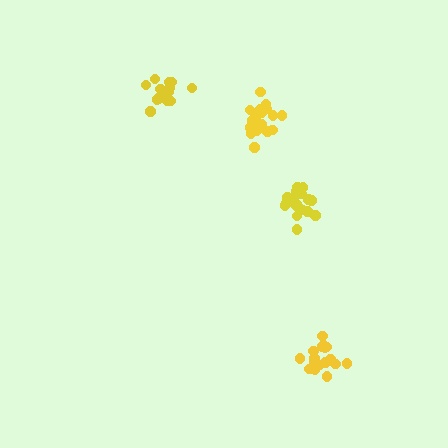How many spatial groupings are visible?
There are 4 spatial groupings.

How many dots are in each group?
Group 1: 20 dots, Group 2: 17 dots, Group 3: 19 dots, Group 4: 20 dots (76 total).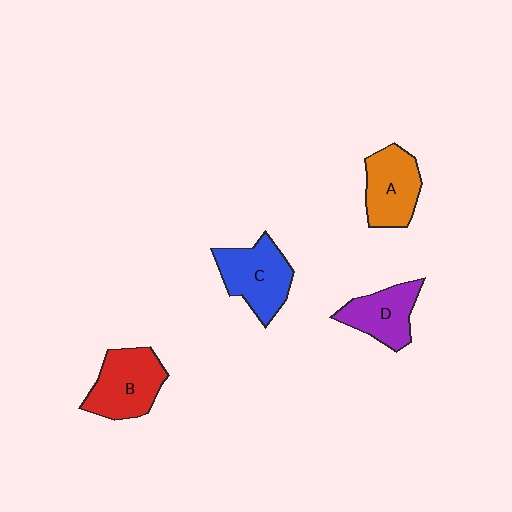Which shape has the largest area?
Shape B (red).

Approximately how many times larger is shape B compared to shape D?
Approximately 1.3 times.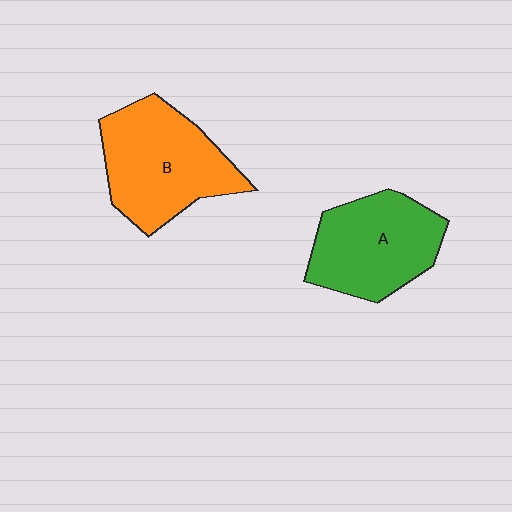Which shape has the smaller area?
Shape A (green).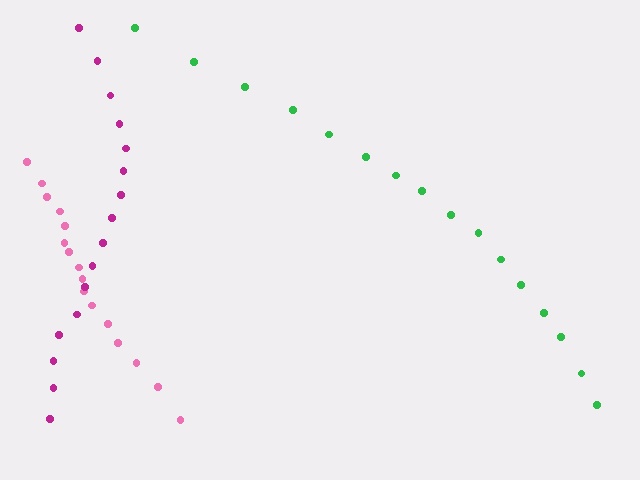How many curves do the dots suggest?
There are 3 distinct paths.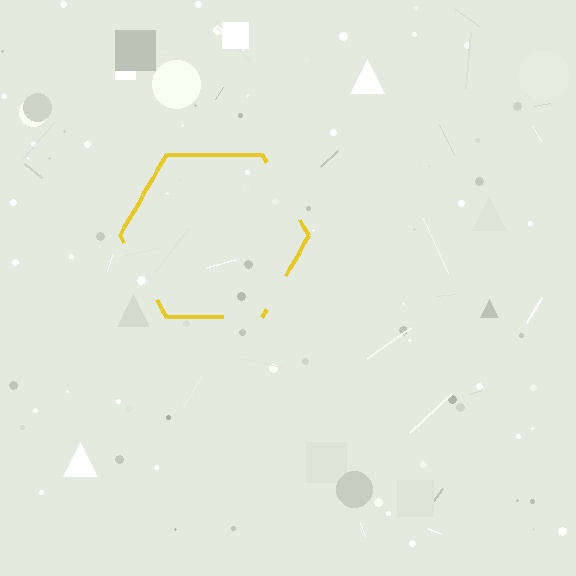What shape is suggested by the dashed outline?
The dashed outline suggests a hexagon.